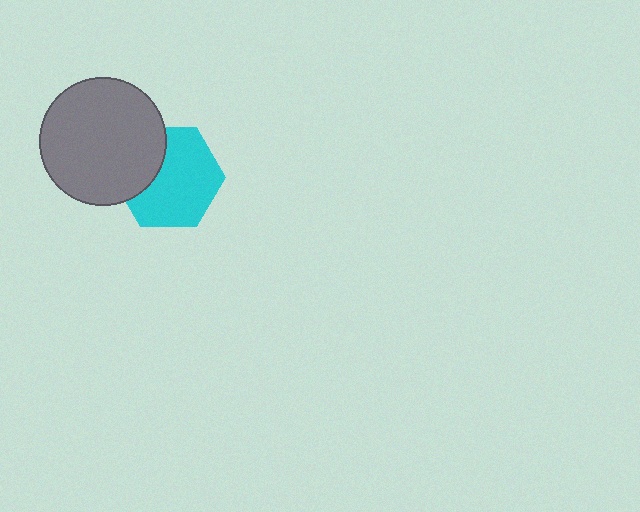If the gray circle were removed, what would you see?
You would see the complete cyan hexagon.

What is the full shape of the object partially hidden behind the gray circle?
The partially hidden object is a cyan hexagon.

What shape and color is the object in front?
The object in front is a gray circle.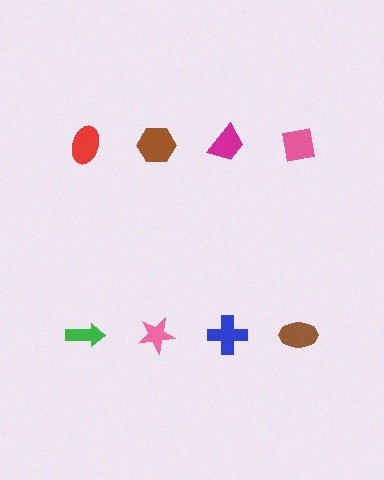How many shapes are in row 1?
4 shapes.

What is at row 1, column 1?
A red ellipse.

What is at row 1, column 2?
A brown hexagon.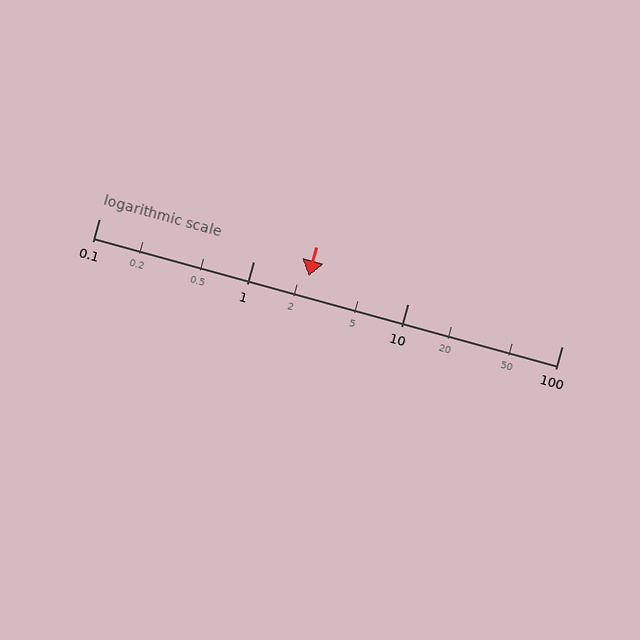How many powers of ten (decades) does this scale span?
The scale spans 3 decades, from 0.1 to 100.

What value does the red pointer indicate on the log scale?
The pointer indicates approximately 2.3.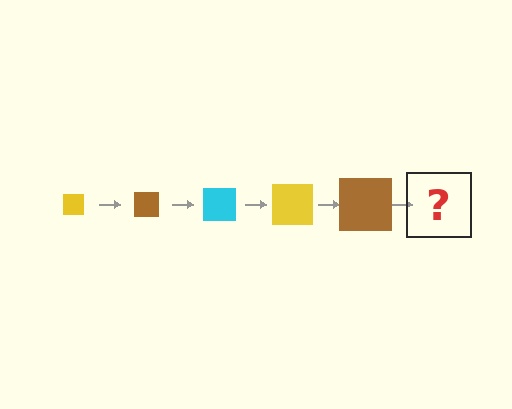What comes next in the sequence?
The next element should be a cyan square, larger than the previous one.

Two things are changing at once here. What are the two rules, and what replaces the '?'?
The two rules are that the square grows larger each step and the color cycles through yellow, brown, and cyan. The '?' should be a cyan square, larger than the previous one.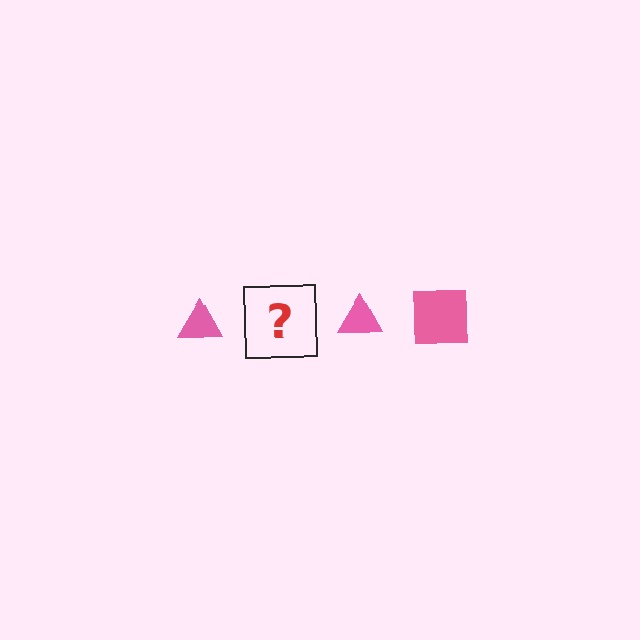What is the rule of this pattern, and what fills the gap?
The rule is that the pattern cycles through triangle, square shapes in pink. The gap should be filled with a pink square.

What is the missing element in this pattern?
The missing element is a pink square.